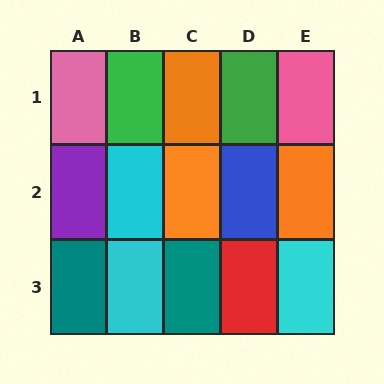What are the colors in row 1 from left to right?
Pink, green, orange, green, pink.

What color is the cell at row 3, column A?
Teal.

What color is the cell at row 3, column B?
Cyan.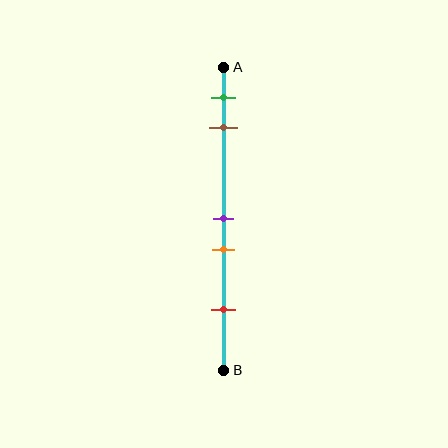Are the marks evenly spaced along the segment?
No, the marks are not evenly spaced.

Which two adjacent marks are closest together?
The purple and orange marks are the closest adjacent pair.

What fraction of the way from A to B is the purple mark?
The purple mark is approximately 50% (0.5) of the way from A to B.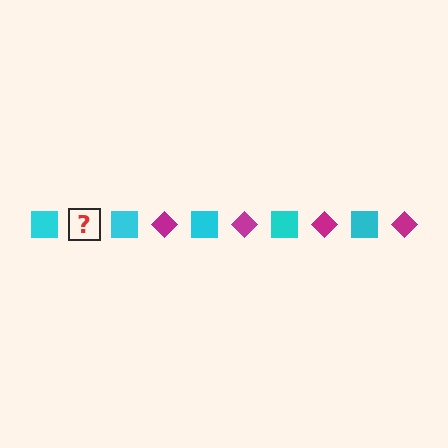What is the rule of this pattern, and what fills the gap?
The rule is that the pattern alternates between cyan square and magenta diamond. The gap should be filled with a magenta diamond.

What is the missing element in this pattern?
The missing element is a magenta diamond.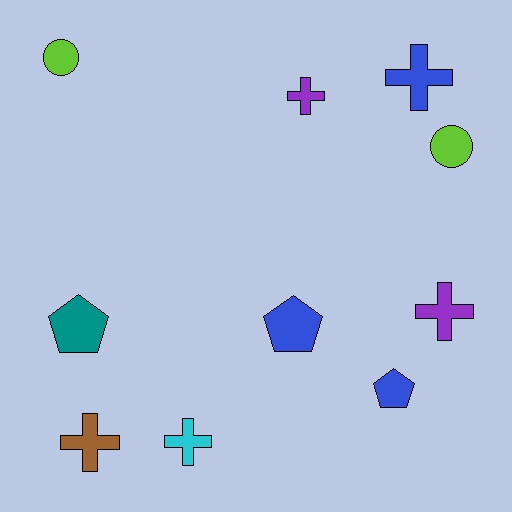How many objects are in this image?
There are 10 objects.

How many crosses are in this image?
There are 5 crosses.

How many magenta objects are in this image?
There are no magenta objects.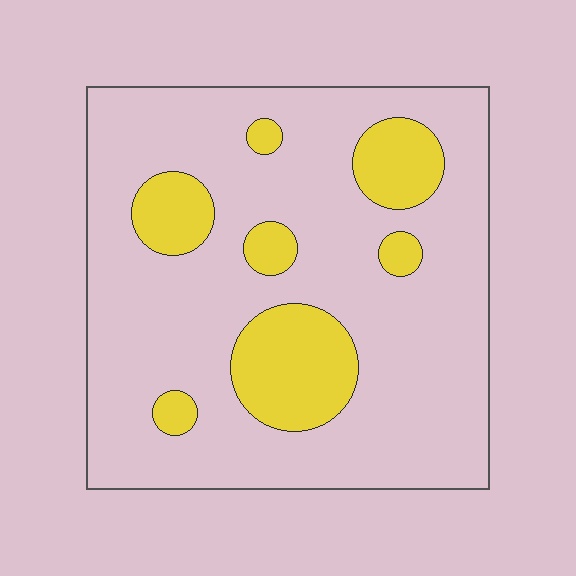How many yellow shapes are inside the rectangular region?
7.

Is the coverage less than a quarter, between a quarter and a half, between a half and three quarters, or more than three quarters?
Less than a quarter.